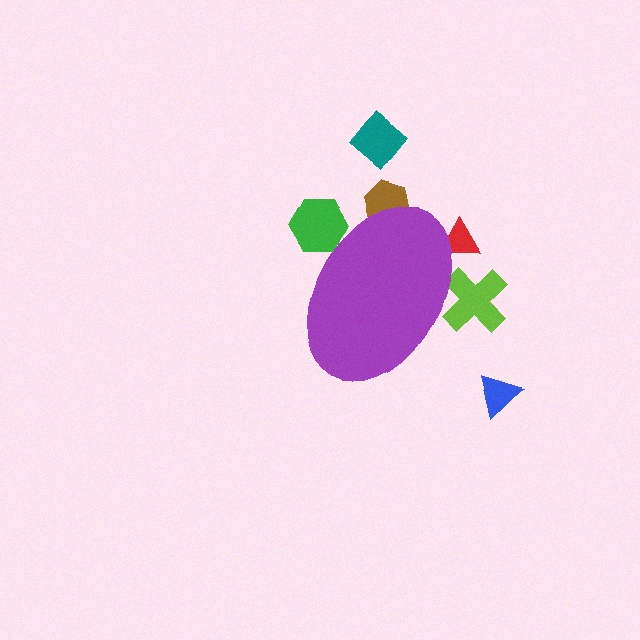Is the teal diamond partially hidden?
No, the teal diamond is fully visible.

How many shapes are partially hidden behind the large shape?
4 shapes are partially hidden.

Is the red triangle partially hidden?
Yes, the red triangle is partially hidden behind the purple ellipse.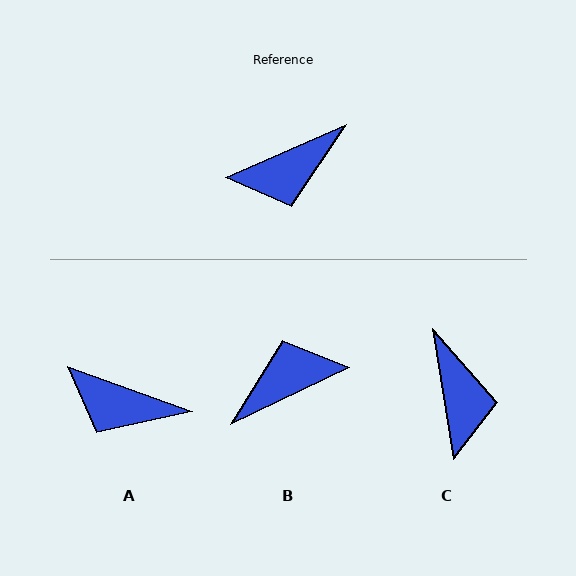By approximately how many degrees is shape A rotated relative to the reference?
Approximately 43 degrees clockwise.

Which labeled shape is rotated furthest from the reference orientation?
B, about 178 degrees away.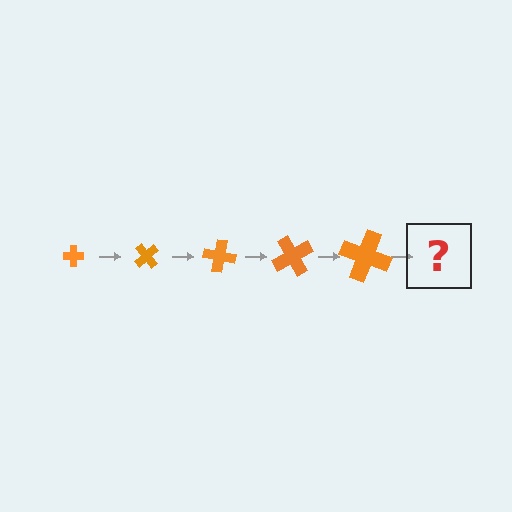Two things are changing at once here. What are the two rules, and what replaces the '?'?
The two rules are that the cross grows larger each step and it rotates 50 degrees each step. The '?' should be a cross, larger than the previous one and rotated 250 degrees from the start.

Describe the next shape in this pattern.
It should be a cross, larger than the previous one and rotated 250 degrees from the start.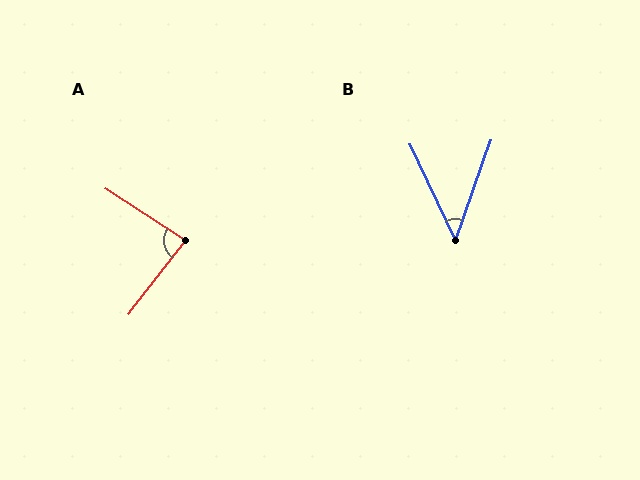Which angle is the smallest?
B, at approximately 45 degrees.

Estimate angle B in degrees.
Approximately 45 degrees.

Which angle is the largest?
A, at approximately 85 degrees.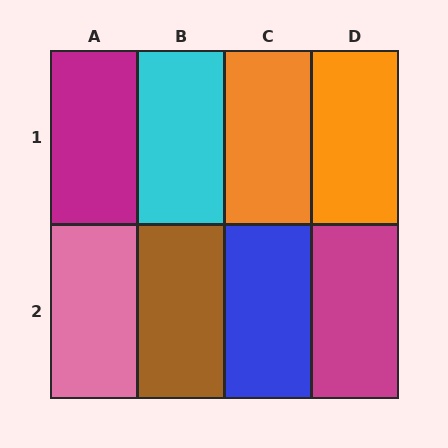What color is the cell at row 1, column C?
Orange.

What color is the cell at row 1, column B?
Cyan.